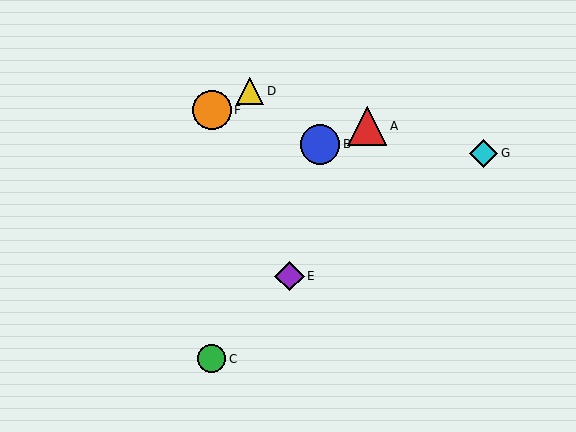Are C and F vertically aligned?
Yes, both are at x≈212.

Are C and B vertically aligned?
No, C is at x≈212 and B is at x≈320.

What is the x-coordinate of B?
Object B is at x≈320.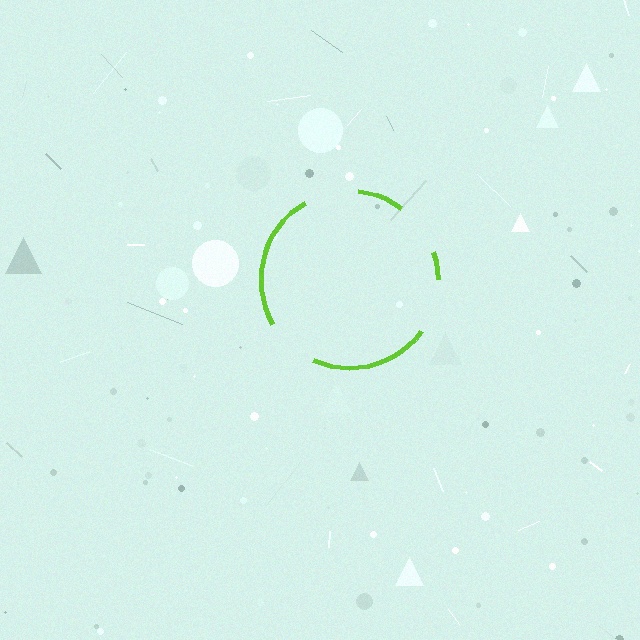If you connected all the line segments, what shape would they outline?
They would outline a circle.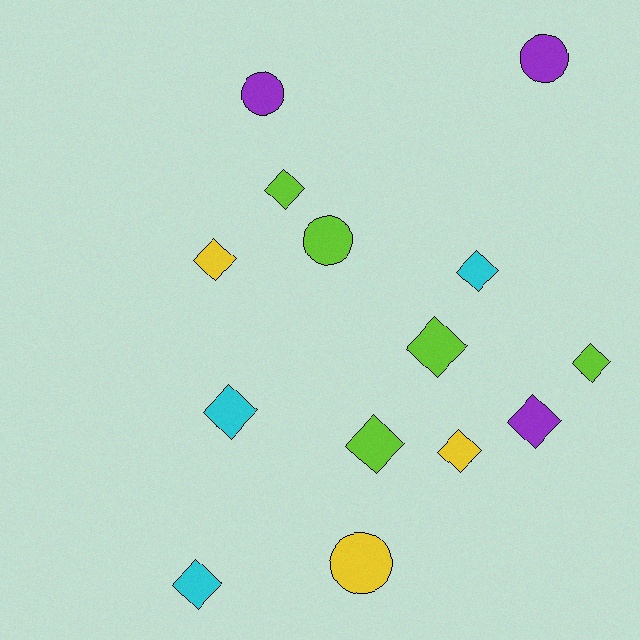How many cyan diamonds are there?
There are 3 cyan diamonds.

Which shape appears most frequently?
Diamond, with 10 objects.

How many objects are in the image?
There are 14 objects.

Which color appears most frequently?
Lime, with 5 objects.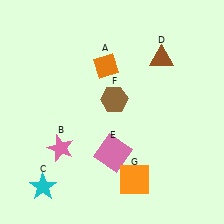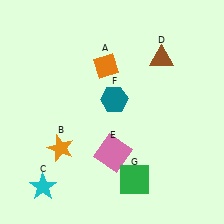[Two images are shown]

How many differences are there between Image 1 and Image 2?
There are 3 differences between the two images.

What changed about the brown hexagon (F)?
In Image 1, F is brown. In Image 2, it changed to teal.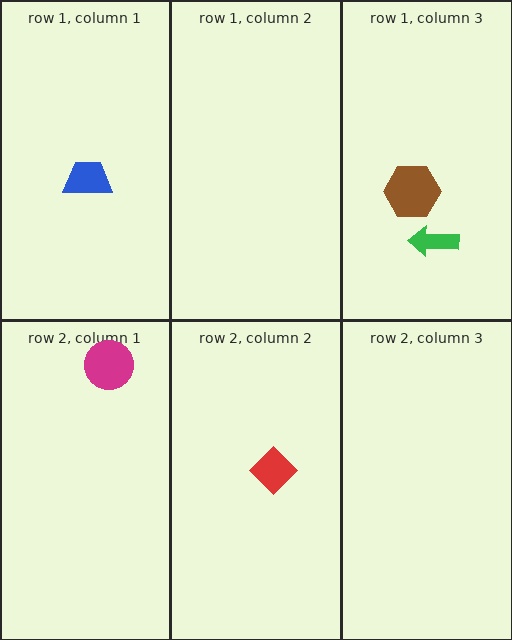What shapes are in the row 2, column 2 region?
The red diamond.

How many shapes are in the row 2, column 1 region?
1.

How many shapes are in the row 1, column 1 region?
1.